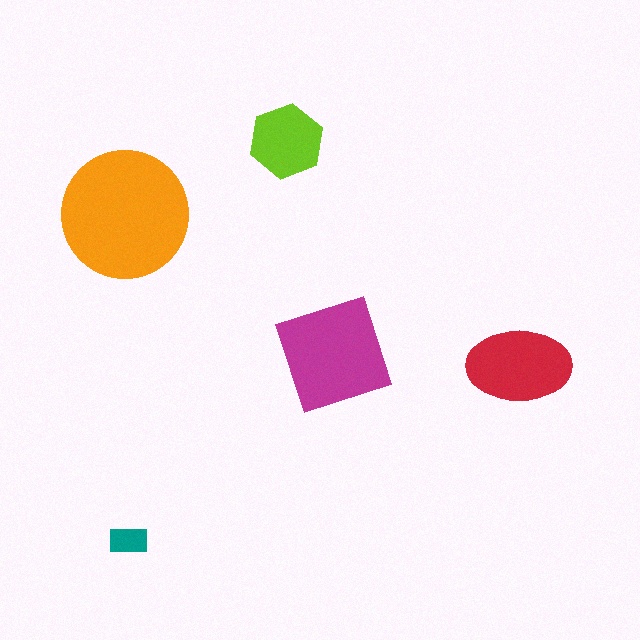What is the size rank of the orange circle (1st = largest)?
1st.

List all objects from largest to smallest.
The orange circle, the magenta square, the red ellipse, the lime hexagon, the teal rectangle.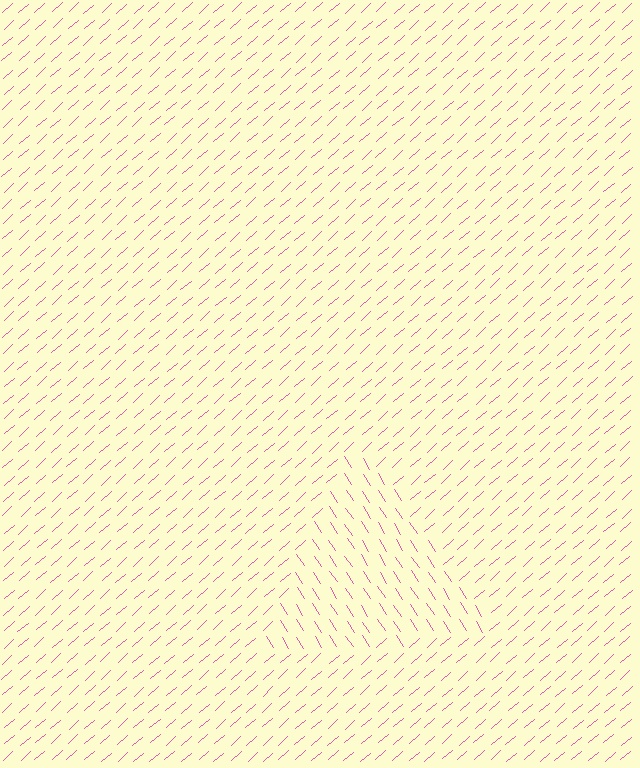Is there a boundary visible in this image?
Yes, there is a texture boundary formed by a change in line orientation.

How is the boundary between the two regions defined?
The boundary is defined purely by a change in line orientation (approximately 82 degrees difference). All lines are the same color and thickness.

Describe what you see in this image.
The image is filled with small pink line segments. A triangle region in the image has lines oriented differently from the surrounding lines, creating a visible texture boundary.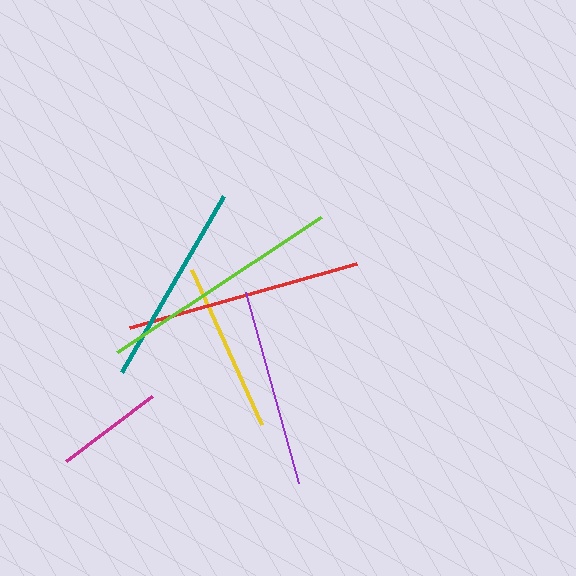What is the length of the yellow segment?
The yellow segment is approximately 170 pixels long.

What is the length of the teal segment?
The teal segment is approximately 204 pixels long.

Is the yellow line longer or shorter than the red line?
The red line is longer than the yellow line.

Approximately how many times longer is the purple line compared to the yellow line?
The purple line is approximately 1.2 times the length of the yellow line.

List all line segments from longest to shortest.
From longest to shortest: lime, red, teal, purple, yellow, magenta.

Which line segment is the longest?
The lime line is the longest at approximately 245 pixels.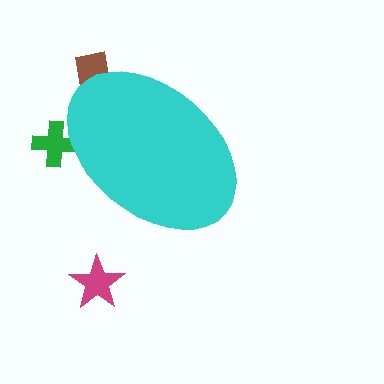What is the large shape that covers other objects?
A cyan ellipse.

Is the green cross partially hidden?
Yes, the green cross is partially hidden behind the cyan ellipse.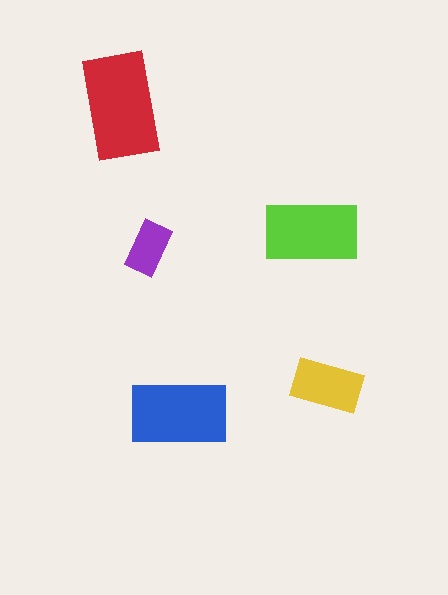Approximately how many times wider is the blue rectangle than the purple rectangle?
About 2 times wider.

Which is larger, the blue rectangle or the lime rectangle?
The blue one.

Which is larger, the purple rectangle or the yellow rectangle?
The yellow one.